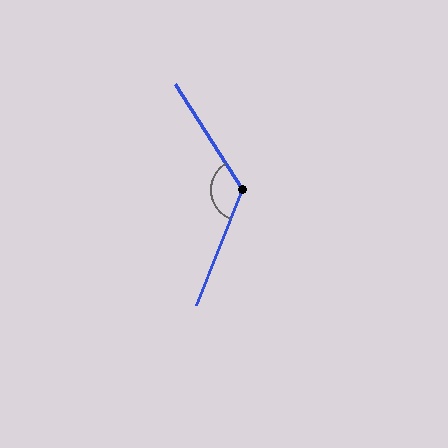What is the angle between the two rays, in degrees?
Approximately 126 degrees.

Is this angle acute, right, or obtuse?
It is obtuse.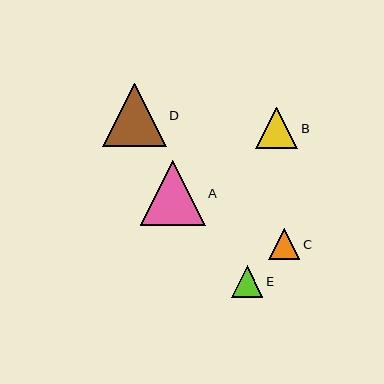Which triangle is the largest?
Triangle A is the largest with a size of approximately 65 pixels.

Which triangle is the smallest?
Triangle C is the smallest with a size of approximately 31 pixels.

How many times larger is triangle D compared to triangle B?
Triangle D is approximately 1.5 times the size of triangle B.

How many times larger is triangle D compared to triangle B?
Triangle D is approximately 1.5 times the size of triangle B.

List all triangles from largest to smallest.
From largest to smallest: A, D, B, E, C.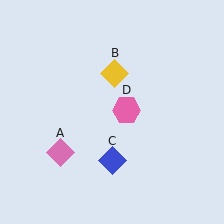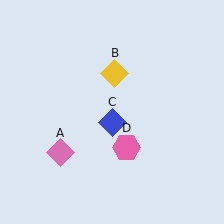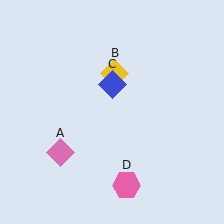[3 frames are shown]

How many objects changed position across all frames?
2 objects changed position: blue diamond (object C), pink hexagon (object D).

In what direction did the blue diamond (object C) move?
The blue diamond (object C) moved up.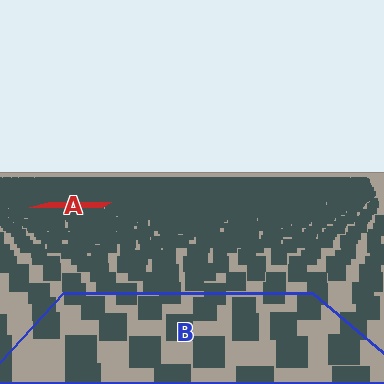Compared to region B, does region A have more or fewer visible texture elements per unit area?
Region A has more texture elements per unit area — they are packed more densely because it is farther away.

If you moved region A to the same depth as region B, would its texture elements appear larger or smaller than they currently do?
They would appear larger. At a closer depth, the same texture elements are projected at a bigger on-screen size.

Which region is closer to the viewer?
Region B is closer. The texture elements there are larger and more spread out.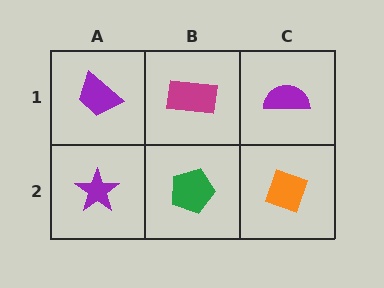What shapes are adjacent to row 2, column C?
A purple semicircle (row 1, column C), a green pentagon (row 2, column B).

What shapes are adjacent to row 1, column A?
A purple star (row 2, column A), a magenta rectangle (row 1, column B).